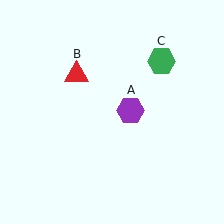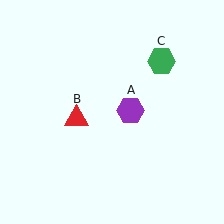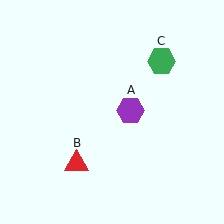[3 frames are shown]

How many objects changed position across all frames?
1 object changed position: red triangle (object B).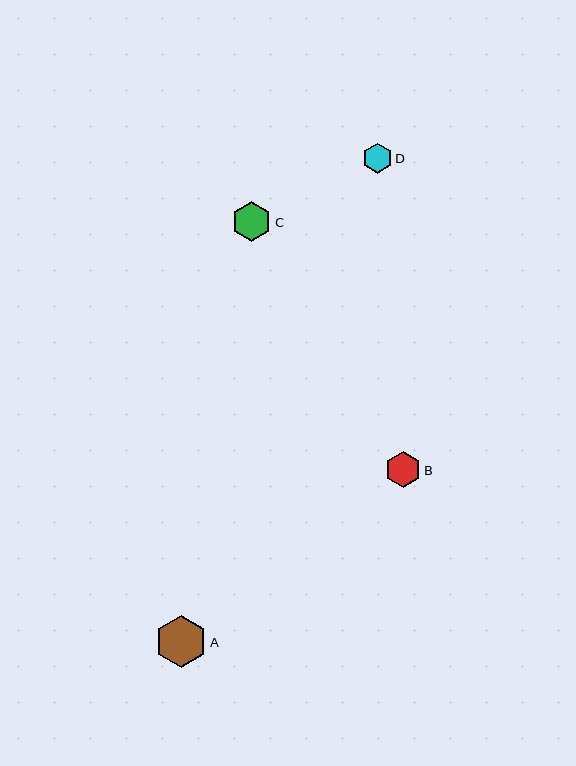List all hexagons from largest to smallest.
From largest to smallest: A, C, B, D.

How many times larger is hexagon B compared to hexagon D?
Hexagon B is approximately 1.2 times the size of hexagon D.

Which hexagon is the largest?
Hexagon A is the largest with a size of approximately 52 pixels.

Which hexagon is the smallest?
Hexagon D is the smallest with a size of approximately 30 pixels.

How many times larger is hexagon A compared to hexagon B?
Hexagon A is approximately 1.5 times the size of hexagon B.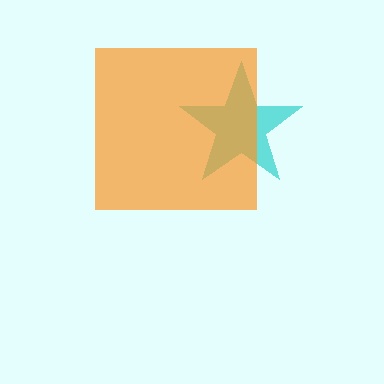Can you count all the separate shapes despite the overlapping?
Yes, there are 2 separate shapes.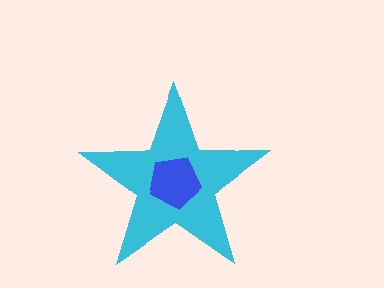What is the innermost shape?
The blue pentagon.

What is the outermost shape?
The cyan star.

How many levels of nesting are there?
2.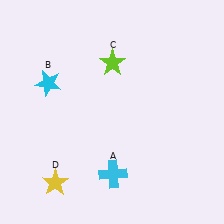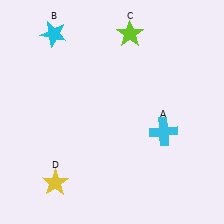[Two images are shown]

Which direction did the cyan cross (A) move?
The cyan cross (A) moved right.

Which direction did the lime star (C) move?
The lime star (C) moved up.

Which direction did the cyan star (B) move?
The cyan star (B) moved up.